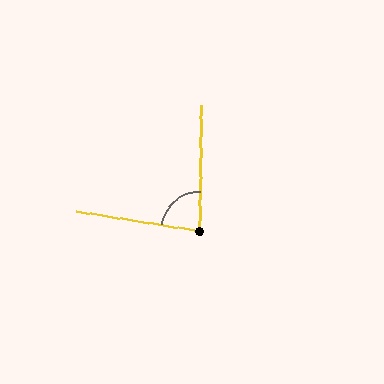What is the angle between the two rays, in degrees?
Approximately 82 degrees.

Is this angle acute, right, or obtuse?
It is acute.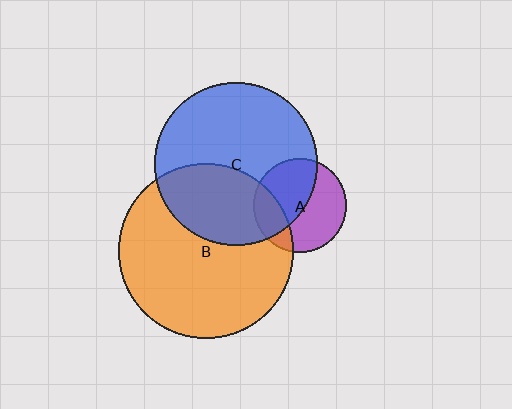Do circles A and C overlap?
Yes.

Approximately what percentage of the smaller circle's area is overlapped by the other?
Approximately 50%.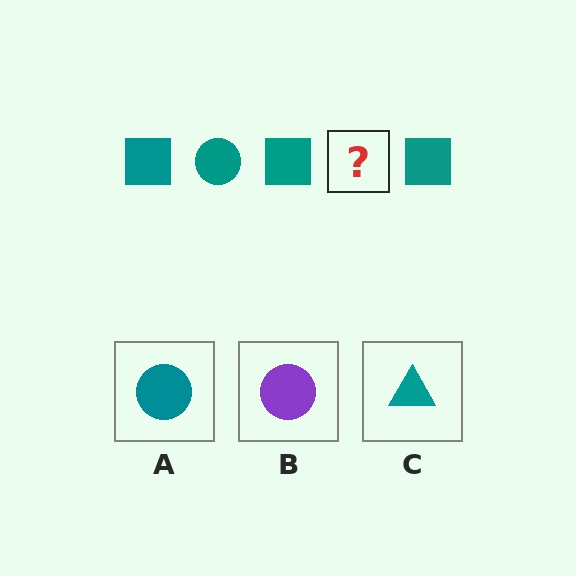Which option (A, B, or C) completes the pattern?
A.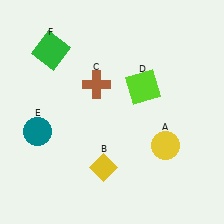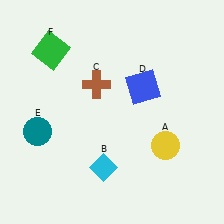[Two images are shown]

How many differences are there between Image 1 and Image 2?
There are 2 differences between the two images.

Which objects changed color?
B changed from yellow to cyan. D changed from lime to blue.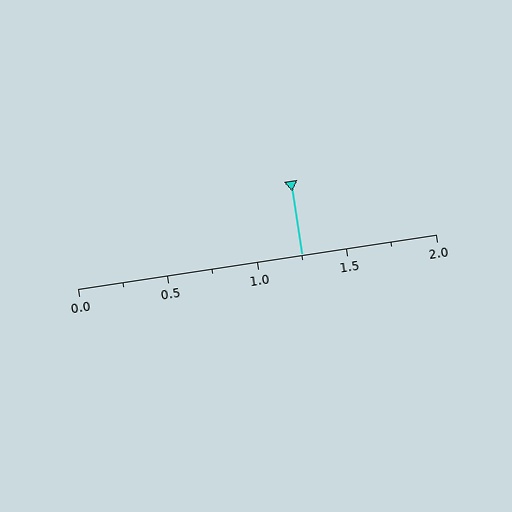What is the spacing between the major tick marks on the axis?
The major ticks are spaced 0.5 apart.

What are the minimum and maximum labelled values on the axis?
The axis runs from 0.0 to 2.0.